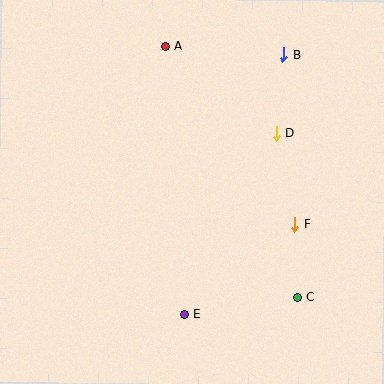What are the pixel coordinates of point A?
Point A is at (165, 46).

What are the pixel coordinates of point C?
Point C is at (297, 298).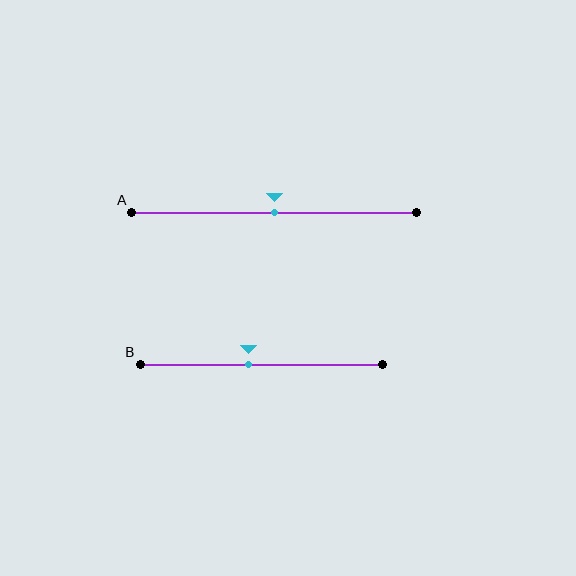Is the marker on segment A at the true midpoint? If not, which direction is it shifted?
Yes, the marker on segment A is at the true midpoint.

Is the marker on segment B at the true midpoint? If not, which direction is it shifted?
No, the marker on segment B is shifted to the left by about 5% of the segment length.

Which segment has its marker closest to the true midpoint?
Segment A has its marker closest to the true midpoint.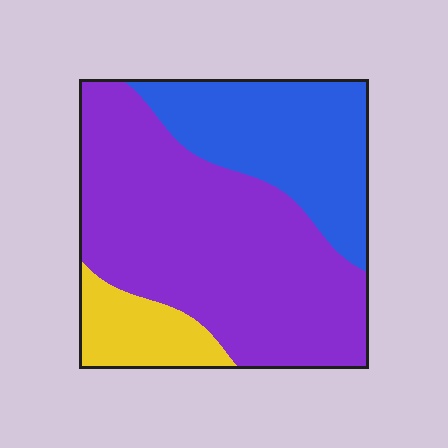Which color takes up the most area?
Purple, at roughly 60%.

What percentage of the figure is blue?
Blue covers about 30% of the figure.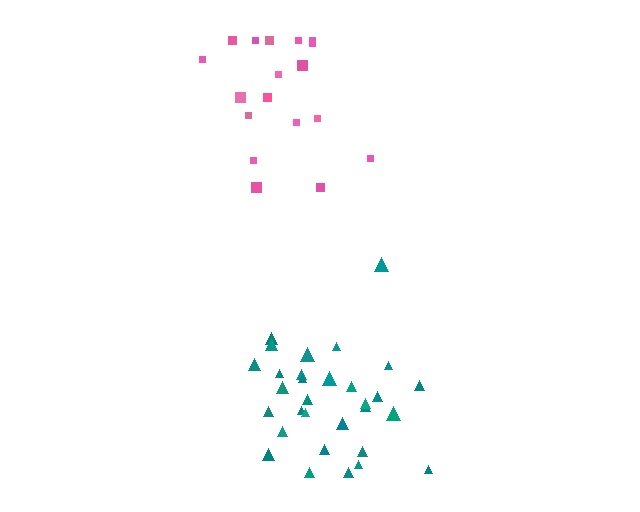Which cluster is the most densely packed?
Teal.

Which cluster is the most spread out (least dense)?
Pink.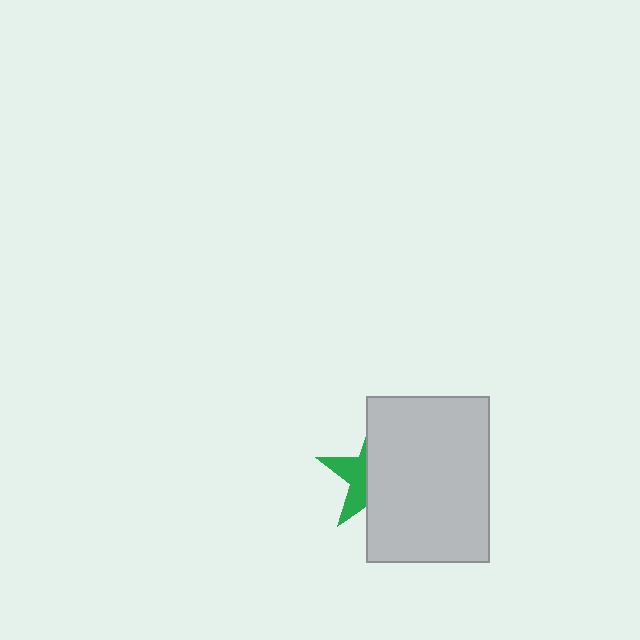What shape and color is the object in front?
The object in front is a light gray rectangle.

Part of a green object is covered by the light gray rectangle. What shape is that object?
It is a star.